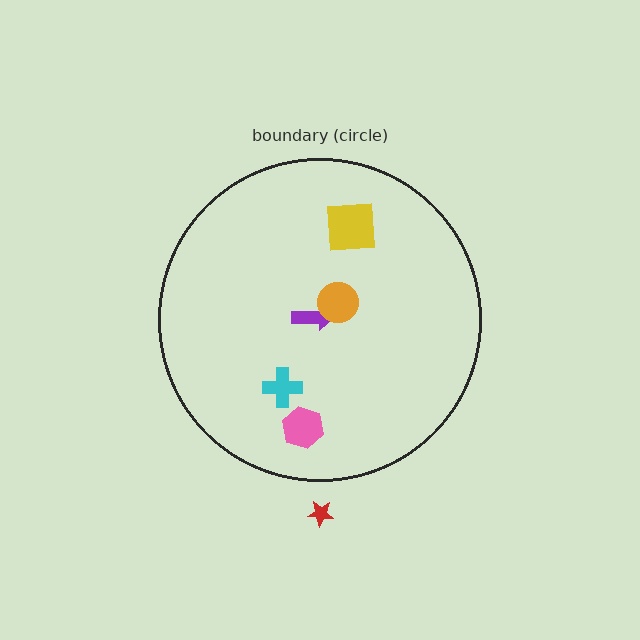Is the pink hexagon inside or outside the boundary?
Inside.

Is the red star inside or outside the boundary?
Outside.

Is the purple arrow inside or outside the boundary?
Inside.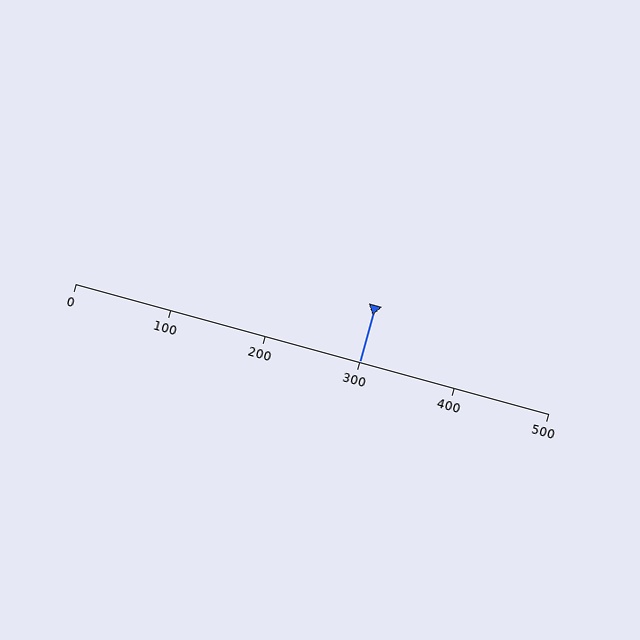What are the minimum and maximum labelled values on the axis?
The axis runs from 0 to 500.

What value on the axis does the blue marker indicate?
The marker indicates approximately 300.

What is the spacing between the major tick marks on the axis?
The major ticks are spaced 100 apart.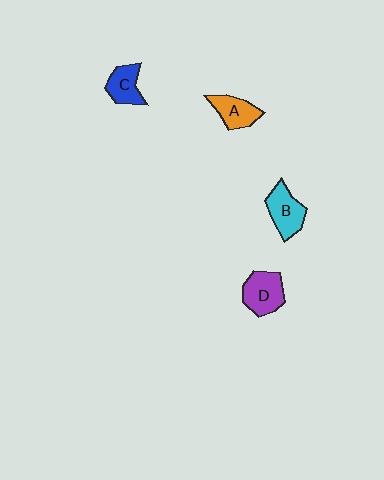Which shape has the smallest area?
Shape C (blue).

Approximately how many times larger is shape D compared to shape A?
Approximately 1.2 times.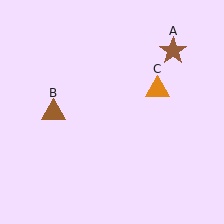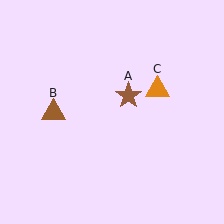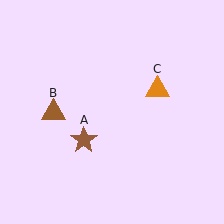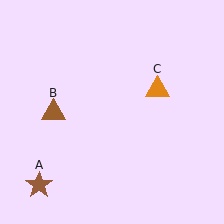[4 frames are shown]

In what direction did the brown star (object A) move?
The brown star (object A) moved down and to the left.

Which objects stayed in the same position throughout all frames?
Brown triangle (object B) and orange triangle (object C) remained stationary.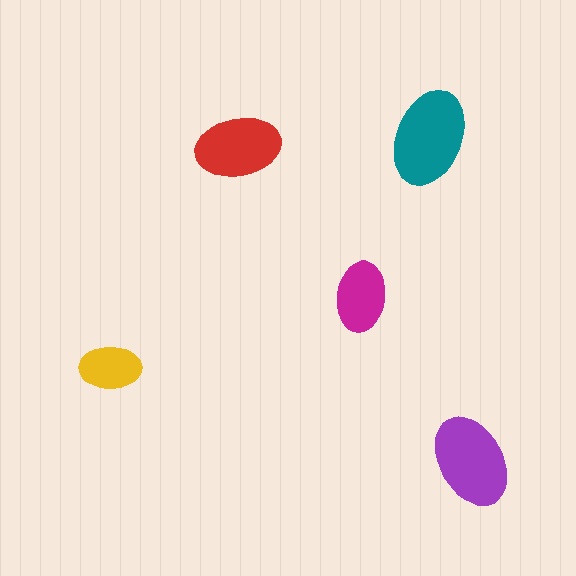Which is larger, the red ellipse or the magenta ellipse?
The red one.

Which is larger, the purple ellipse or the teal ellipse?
The teal one.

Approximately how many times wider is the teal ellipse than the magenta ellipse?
About 1.5 times wider.